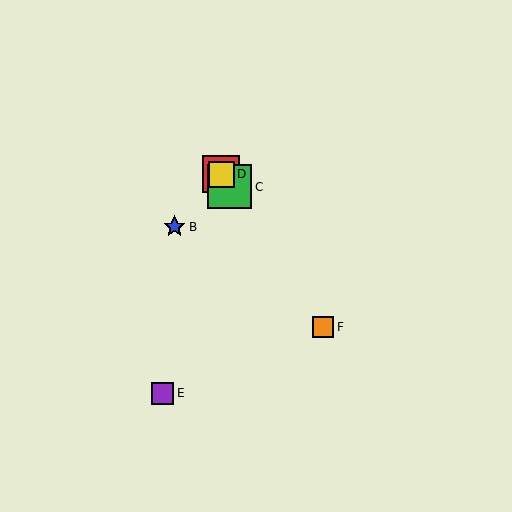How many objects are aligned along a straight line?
4 objects (A, C, D, F) are aligned along a straight line.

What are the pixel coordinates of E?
Object E is at (162, 393).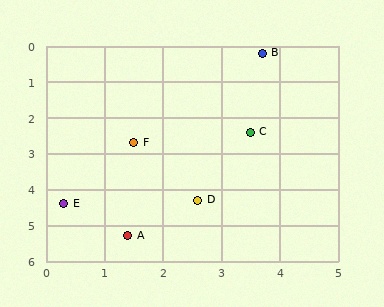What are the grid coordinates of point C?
Point C is at approximately (3.5, 2.4).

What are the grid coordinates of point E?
Point E is at approximately (0.3, 4.4).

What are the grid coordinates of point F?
Point F is at approximately (1.5, 2.7).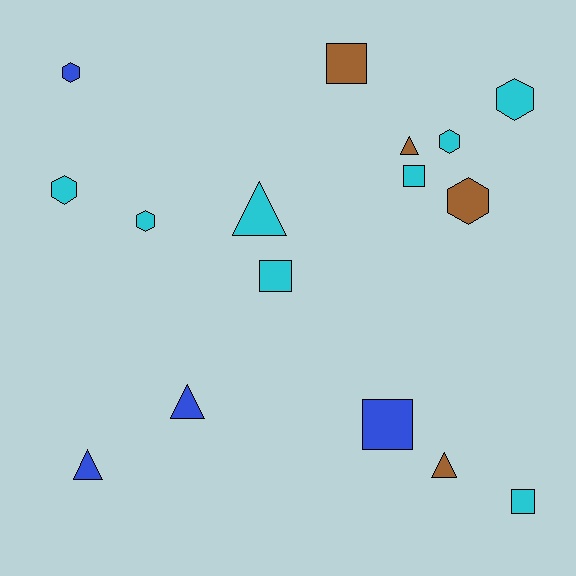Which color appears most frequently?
Cyan, with 8 objects.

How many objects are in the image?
There are 16 objects.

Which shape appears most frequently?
Hexagon, with 6 objects.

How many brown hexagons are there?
There is 1 brown hexagon.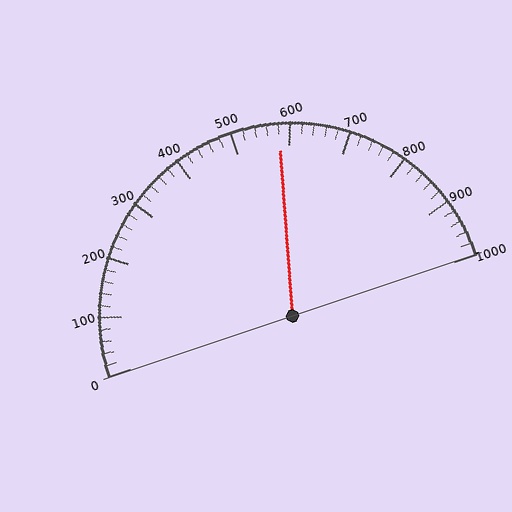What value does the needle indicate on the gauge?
The needle indicates approximately 580.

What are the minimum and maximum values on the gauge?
The gauge ranges from 0 to 1000.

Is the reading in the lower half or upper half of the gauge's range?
The reading is in the upper half of the range (0 to 1000).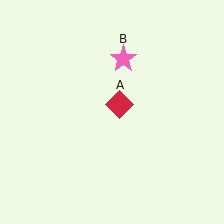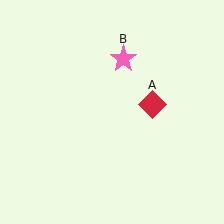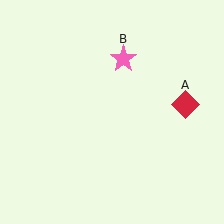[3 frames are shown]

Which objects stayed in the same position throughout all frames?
Pink star (object B) remained stationary.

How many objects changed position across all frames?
1 object changed position: red diamond (object A).